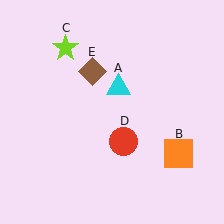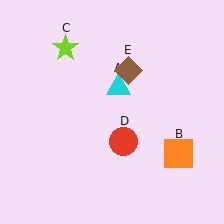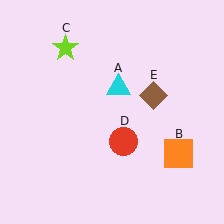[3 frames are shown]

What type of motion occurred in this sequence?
The brown diamond (object E) rotated clockwise around the center of the scene.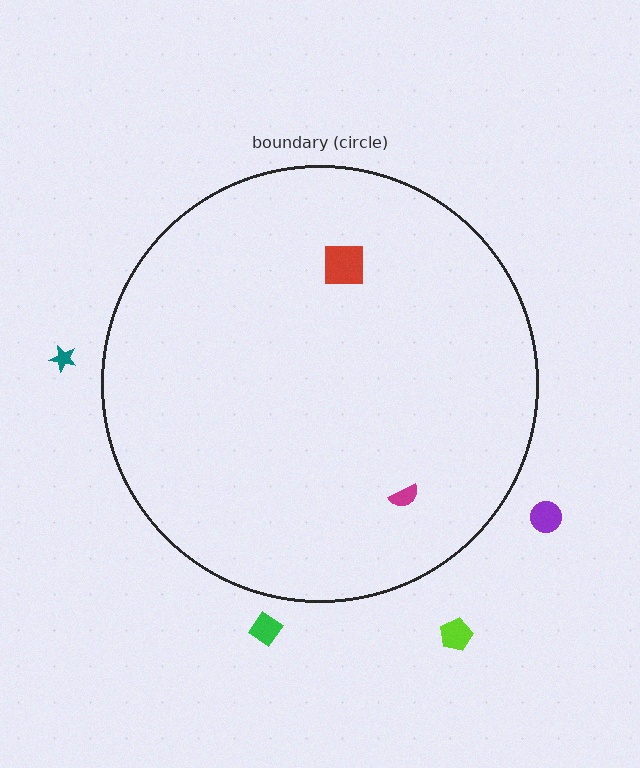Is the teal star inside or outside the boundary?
Outside.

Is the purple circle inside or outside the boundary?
Outside.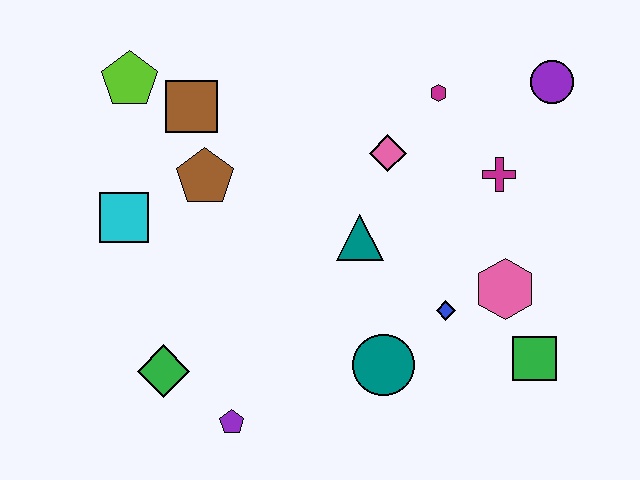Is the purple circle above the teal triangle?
Yes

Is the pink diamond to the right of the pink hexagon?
No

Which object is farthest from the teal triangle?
The lime pentagon is farthest from the teal triangle.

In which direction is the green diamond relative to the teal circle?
The green diamond is to the left of the teal circle.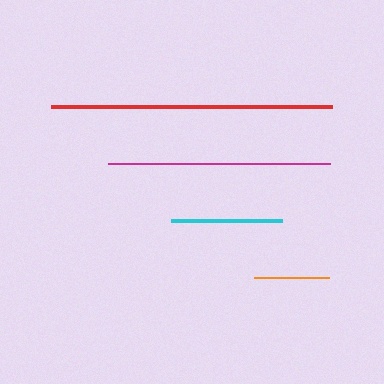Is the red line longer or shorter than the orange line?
The red line is longer than the orange line.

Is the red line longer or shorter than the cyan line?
The red line is longer than the cyan line.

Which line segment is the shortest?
The orange line is the shortest at approximately 74 pixels.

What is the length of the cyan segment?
The cyan segment is approximately 111 pixels long.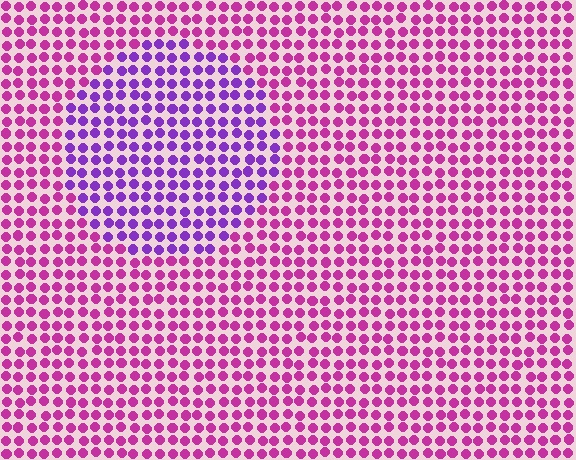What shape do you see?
I see a circle.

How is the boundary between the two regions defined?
The boundary is defined purely by a slight shift in hue (about 40 degrees). Spacing, size, and orientation are identical on both sides.